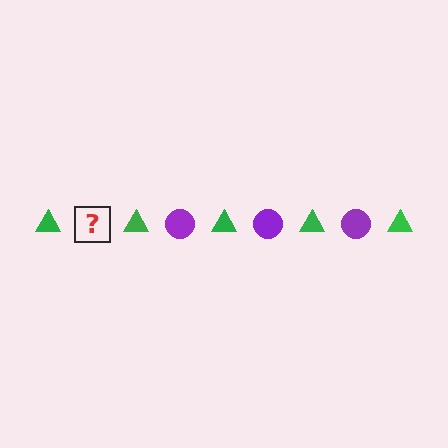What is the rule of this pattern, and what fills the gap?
The rule is that the pattern alternates between green triangle and purple circle. The gap should be filled with a purple circle.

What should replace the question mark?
The question mark should be replaced with a purple circle.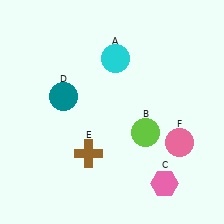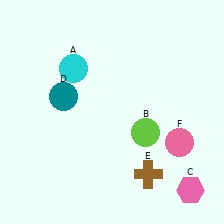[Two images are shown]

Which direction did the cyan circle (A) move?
The cyan circle (A) moved left.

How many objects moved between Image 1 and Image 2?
3 objects moved between the two images.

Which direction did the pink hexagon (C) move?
The pink hexagon (C) moved right.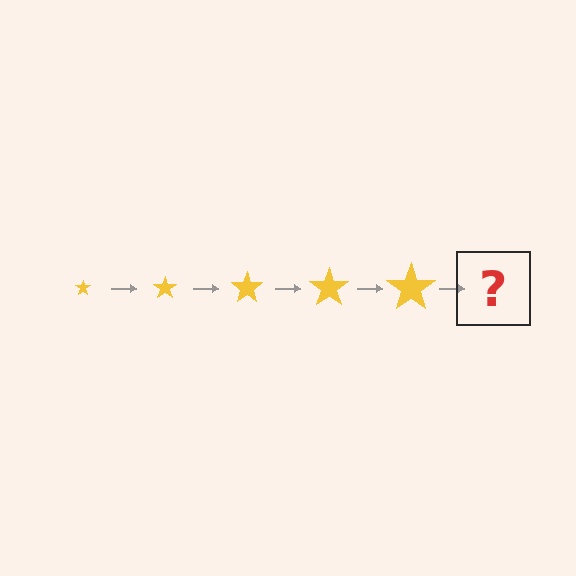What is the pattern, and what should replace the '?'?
The pattern is that the star gets progressively larger each step. The '?' should be a yellow star, larger than the previous one.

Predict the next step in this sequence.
The next step is a yellow star, larger than the previous one.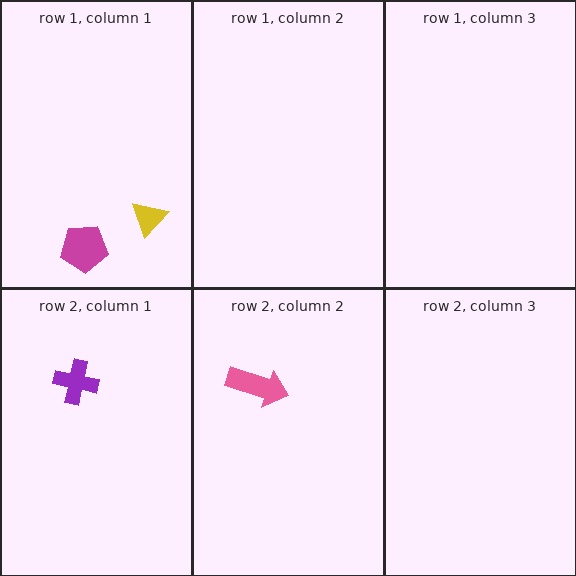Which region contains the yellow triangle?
The row 1, column 1 region.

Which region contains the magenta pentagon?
The row 1, column 1 region.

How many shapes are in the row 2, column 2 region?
1.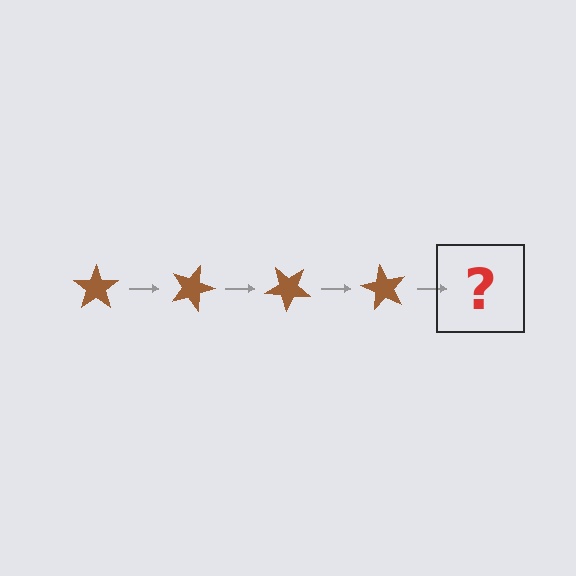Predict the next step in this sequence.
The next step is a brown star rotated 80 degrees.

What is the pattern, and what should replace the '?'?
The pattern is that the star rotates 20 degrees each step. The '?' should be a brown star rotated 80 degrees.